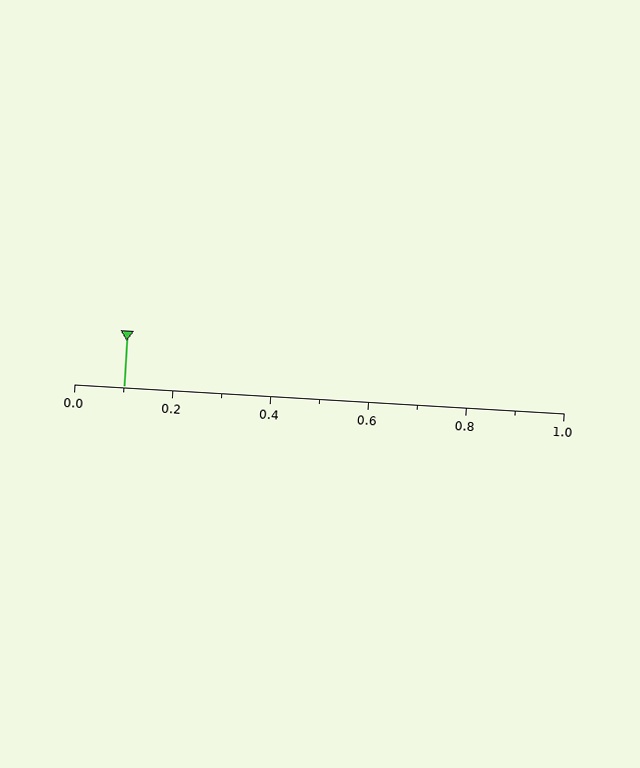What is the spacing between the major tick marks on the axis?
The major ticks are spaced 0.2 apart.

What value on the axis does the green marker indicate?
The marker indicates approximately 0.1.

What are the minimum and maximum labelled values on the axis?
The axis runs from 0.0 to 1.0.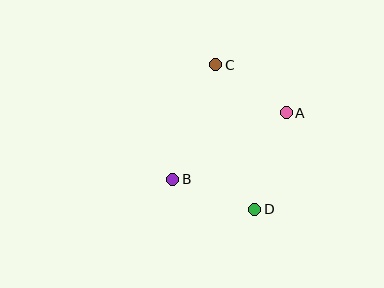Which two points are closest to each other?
Points A and C are closest to each other.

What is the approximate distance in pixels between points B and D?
The distance between B and D is approximately 87 pixels.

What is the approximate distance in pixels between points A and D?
The distance between A and D is approximately 102 pixels.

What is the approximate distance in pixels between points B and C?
The distance between B and C is approximately 123 pixels.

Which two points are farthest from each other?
Points C and D are farthest from each other.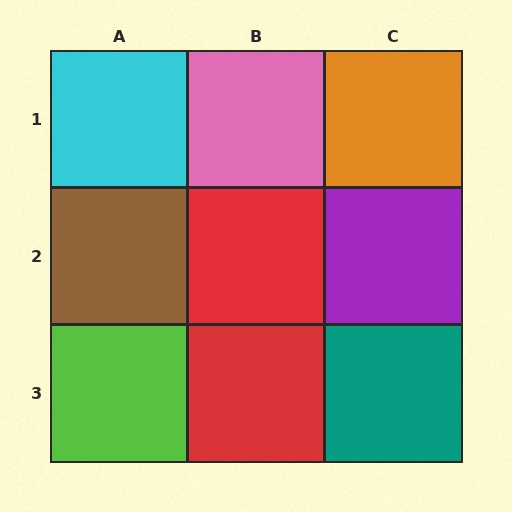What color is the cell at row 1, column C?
Orange.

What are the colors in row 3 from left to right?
Lime, red, teal.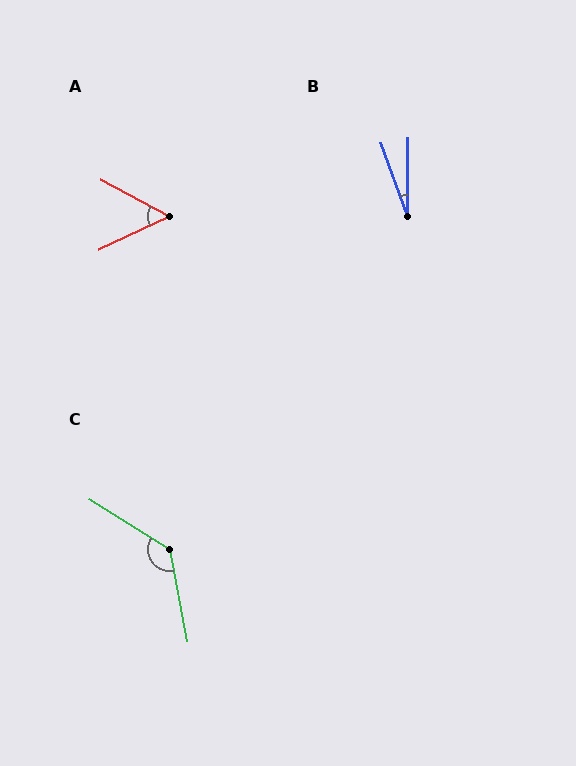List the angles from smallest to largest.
B (20°), A (53°), C (134°).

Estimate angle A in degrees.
Approximately 53 degrees.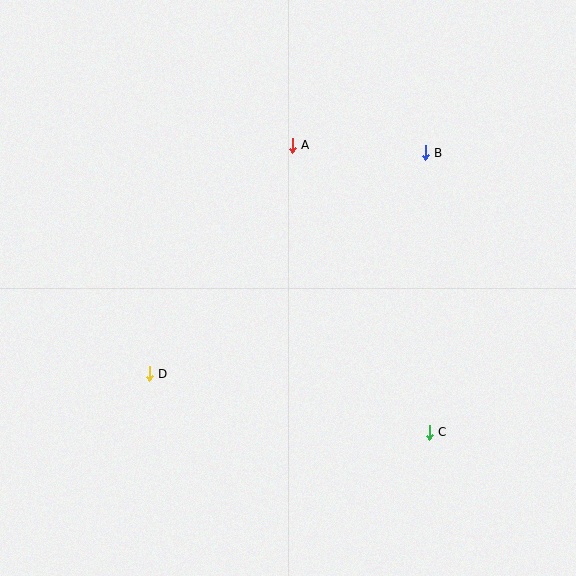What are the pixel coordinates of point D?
Point D is at (149, 374).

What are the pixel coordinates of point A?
Point A is at (292, 145).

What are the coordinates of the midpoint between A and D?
The midpoint between A and D is at (221, 259).